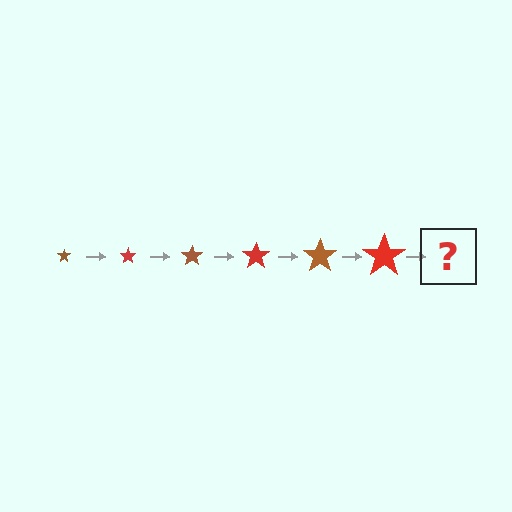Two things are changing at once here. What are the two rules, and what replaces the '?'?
The two rules are that the star grows larger each step and the color cycles through brown and red. The '?' should be a brown star, larger than the previous one.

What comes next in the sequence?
The next element should be a brown star, larger than the previous one.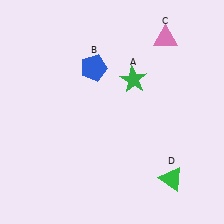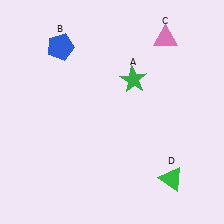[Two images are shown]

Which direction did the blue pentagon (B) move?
The blue pentagon (B) moved left.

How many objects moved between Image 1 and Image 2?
1 object moved between the two images.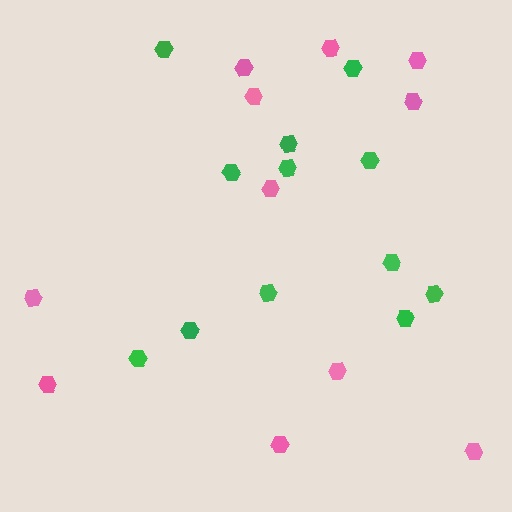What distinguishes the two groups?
There are 2 groups: one group of green hexagons (12) and one group of pink hexagons (11).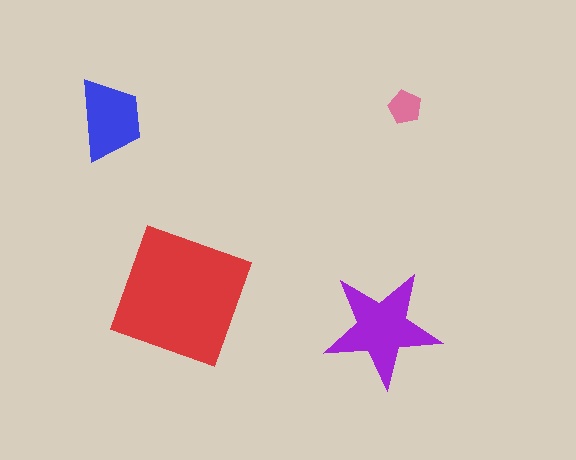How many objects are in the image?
There are 4 objects in the image.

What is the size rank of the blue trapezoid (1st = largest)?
3rd.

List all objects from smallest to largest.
The pink pentagon, the blue trapezoid, the purple star, the red square.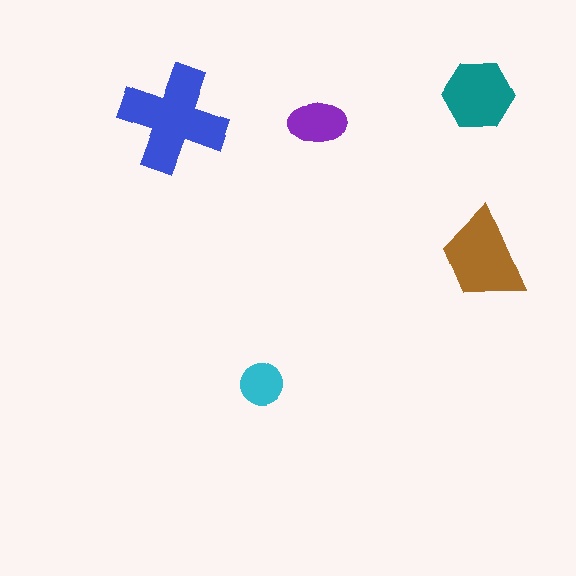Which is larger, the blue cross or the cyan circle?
The blue cross.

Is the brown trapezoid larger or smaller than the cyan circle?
Larger.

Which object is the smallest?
The cyan circle.